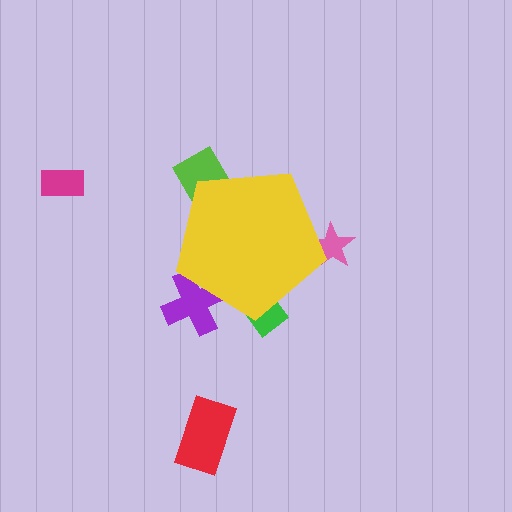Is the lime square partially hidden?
Yes, the lime square is partially hidden behind the yellow pentagon.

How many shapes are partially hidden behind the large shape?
4 shapes are partially hidden.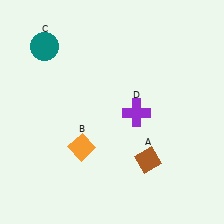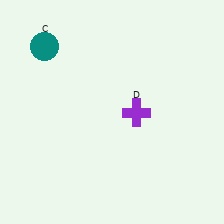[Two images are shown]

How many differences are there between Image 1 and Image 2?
There are 2 differences between the two images.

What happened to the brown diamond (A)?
The brown diamond (A) was removed in Image 2. It was in the bottom-right area of Image 1.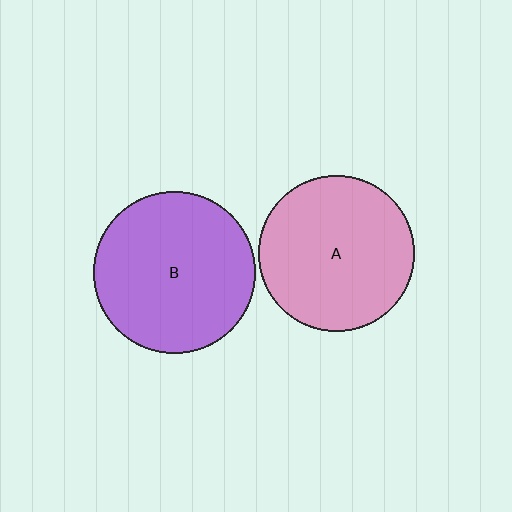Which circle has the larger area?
Circle B (purple).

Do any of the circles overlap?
No, none of the circles overlap.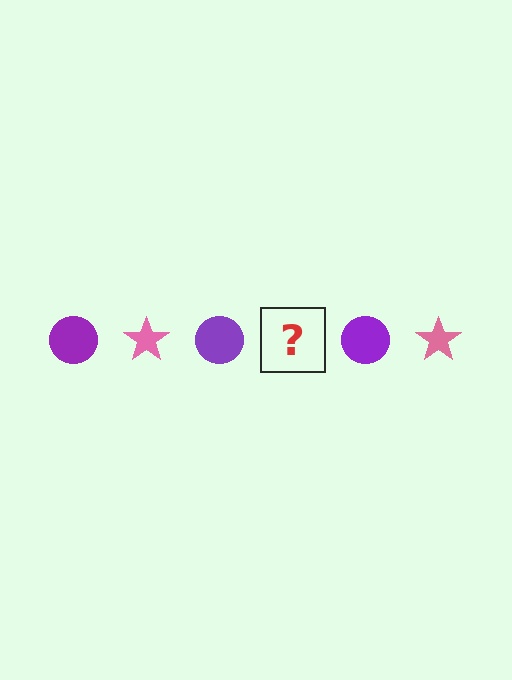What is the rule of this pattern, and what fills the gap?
The rule is that the pattern alternates between purple circle and pink star. The gap should be filled with a pink star.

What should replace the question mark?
The question mark should be replaced with a pink star.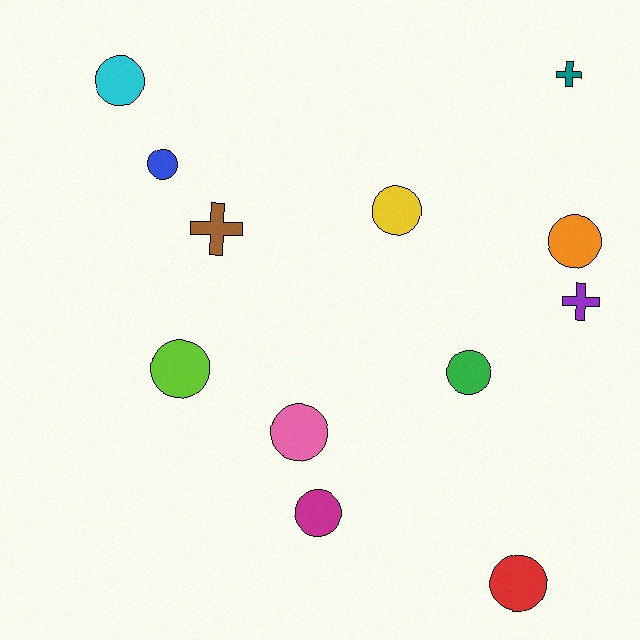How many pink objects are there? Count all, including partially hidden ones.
There is 1 pink object.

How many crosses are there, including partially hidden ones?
There are 3 crosses.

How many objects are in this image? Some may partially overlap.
There are 12 objects.